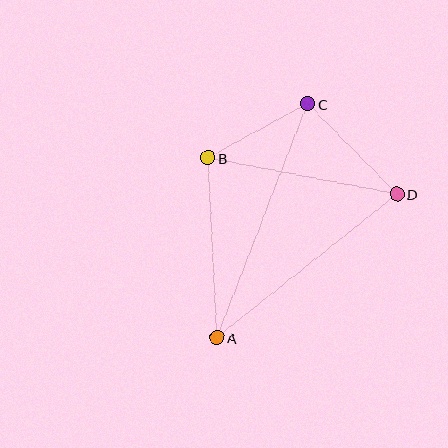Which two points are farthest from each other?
Points A and C are farthest from each other.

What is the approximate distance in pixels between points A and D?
The distance between A and D is approximately 230 pixels.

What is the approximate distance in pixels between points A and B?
The distance between A and B is approximately 180 pixels.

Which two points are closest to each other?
Points B and C are closest to each other.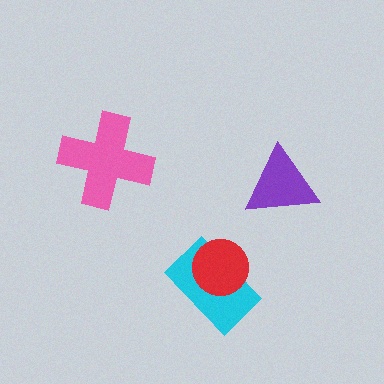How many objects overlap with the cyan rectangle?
1 object overlaps with the cyan rectangle.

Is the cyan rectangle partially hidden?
Yes, it is partially covered by another shape.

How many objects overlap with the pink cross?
0 objects overlap with the pink cross.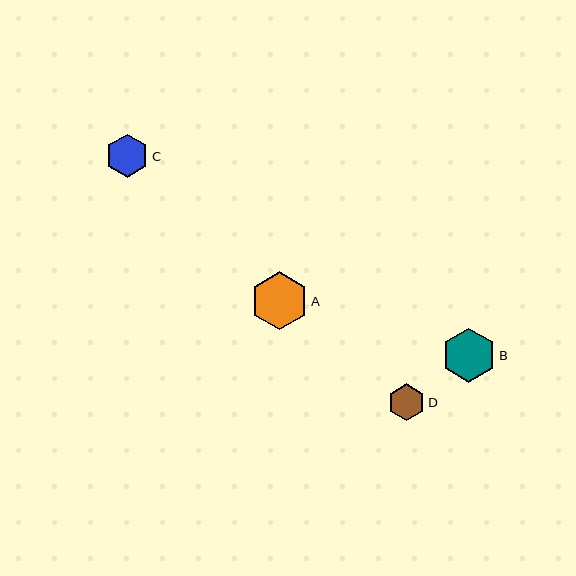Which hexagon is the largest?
Hexagon A is the largest with a size of approximately 57 pixels.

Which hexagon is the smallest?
Hexagon D is the smallest with a size of approximately 37 pixels.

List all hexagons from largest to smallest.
From largest to smallest: A, B, C, D.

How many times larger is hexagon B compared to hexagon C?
Hexagon B is approximately 1.3 times the size of hexagon C.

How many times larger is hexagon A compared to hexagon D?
Hexagon A is approximately 1.6 times the size of hexagon D.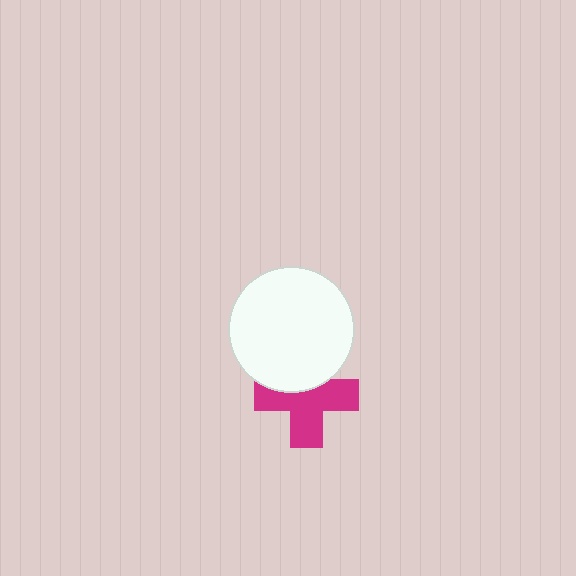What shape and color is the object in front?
The object in front is a white circle.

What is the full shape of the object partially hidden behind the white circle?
The partially hidden object is a magenta cross.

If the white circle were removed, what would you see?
You would see the complete magenta cross.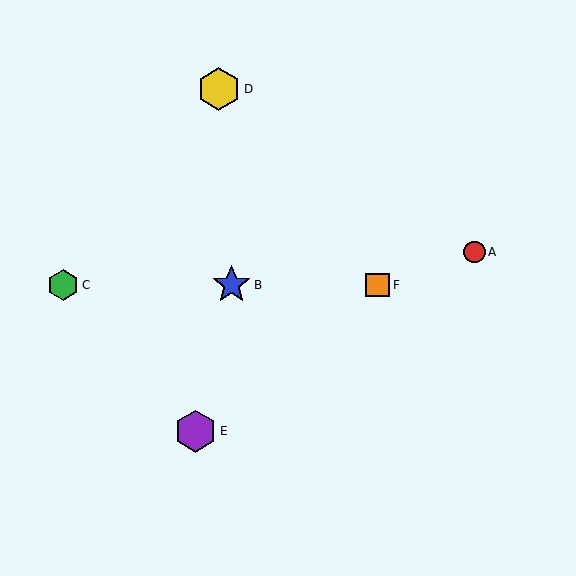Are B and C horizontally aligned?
Yes, both are at y≈285.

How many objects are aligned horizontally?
3 objects (B, C, F) are aligned horizontally.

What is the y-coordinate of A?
Object A is at y≈252.